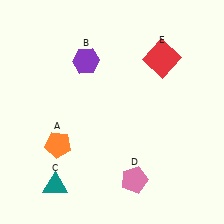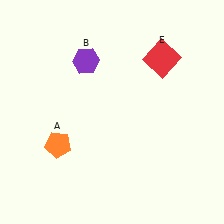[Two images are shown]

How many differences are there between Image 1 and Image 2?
There are 2 differences between the two images.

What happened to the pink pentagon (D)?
The pink pentagon (D) was removed in Image 2. It was in the bottom-right area of Image 1.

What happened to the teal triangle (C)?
The teal triangle (C) was removed in Image 2. It was in the bottom-left area of Image 1.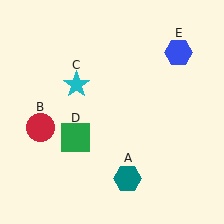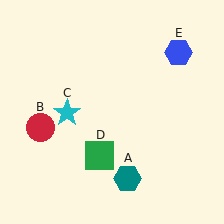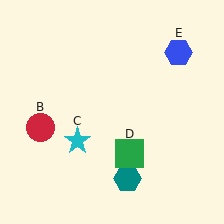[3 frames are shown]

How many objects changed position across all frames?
2 objects changed position: cyan star (object C), green square (object D).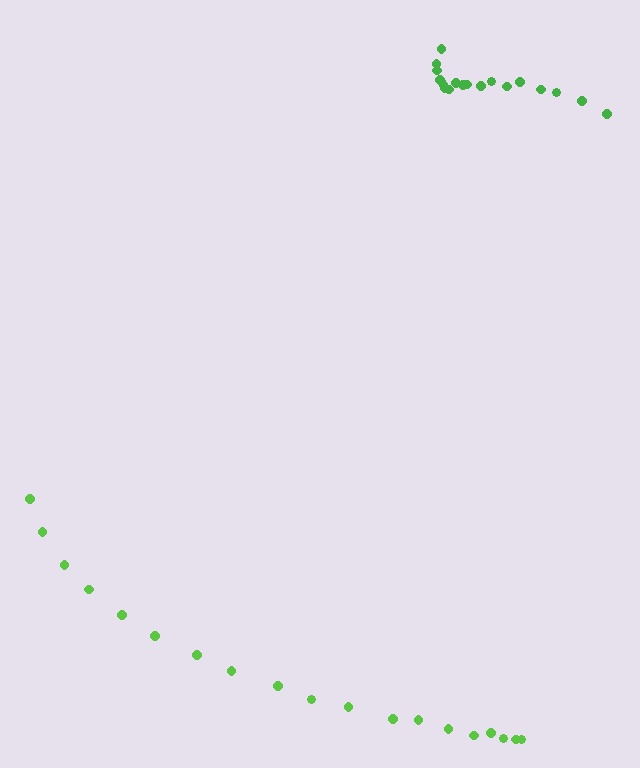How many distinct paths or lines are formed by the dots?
There are 2 distinct paths.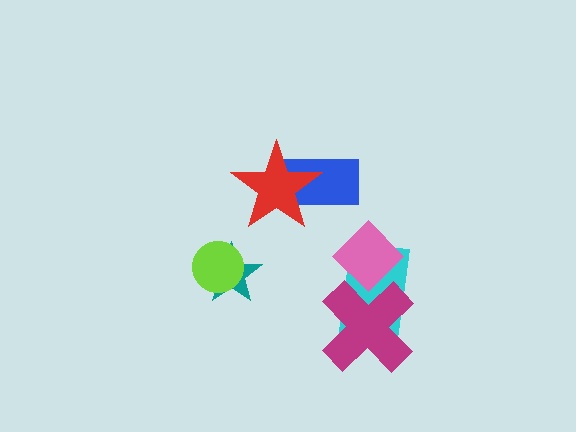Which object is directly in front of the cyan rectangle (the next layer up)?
The magenta cross is directly in front of the cyan rectangle.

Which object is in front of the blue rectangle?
The red star is in front of the blue rectangle.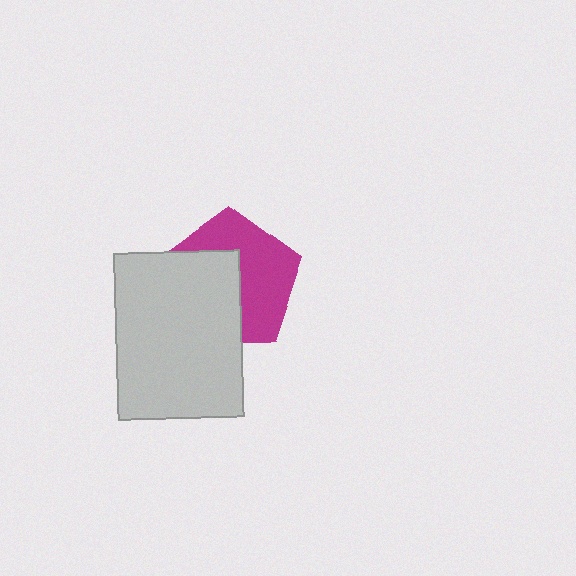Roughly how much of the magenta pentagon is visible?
About half of it is visible (roughly 52%).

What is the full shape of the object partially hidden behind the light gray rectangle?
The partially hidden object is a magenta pentagon.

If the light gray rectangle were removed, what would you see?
You would see the complete magenta pentagon.